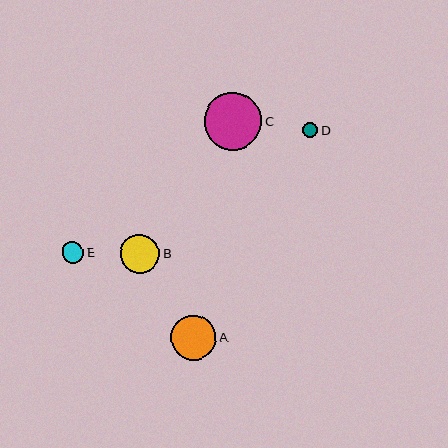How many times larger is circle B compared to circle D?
Circle B is approximately 2.6 times the size of circle D.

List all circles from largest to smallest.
From largest to smallest: C, A, B, E, D.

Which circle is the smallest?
Circle D is the smallest with a size of approximately 15 pixels.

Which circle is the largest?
Circle C is the largest with a size of approximately 58 pixels.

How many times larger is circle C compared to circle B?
Circle C is approximately 1.5 times the size of circle B.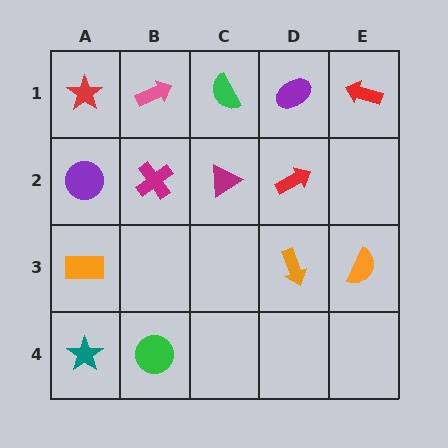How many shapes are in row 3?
3 shapes.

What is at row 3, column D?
An orange arrow.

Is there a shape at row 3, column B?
No, that cell is empty.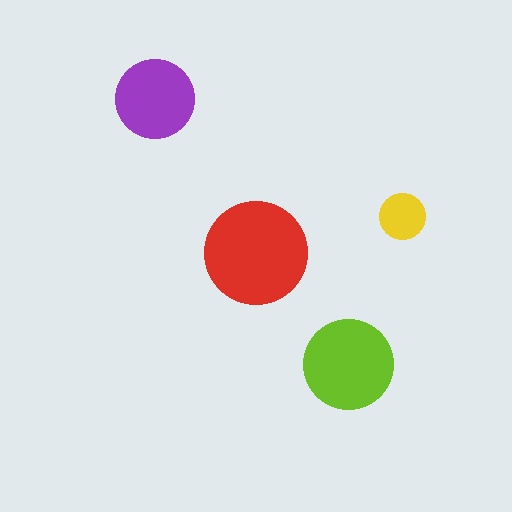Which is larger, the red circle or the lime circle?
The red one.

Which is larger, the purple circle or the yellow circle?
The purple one.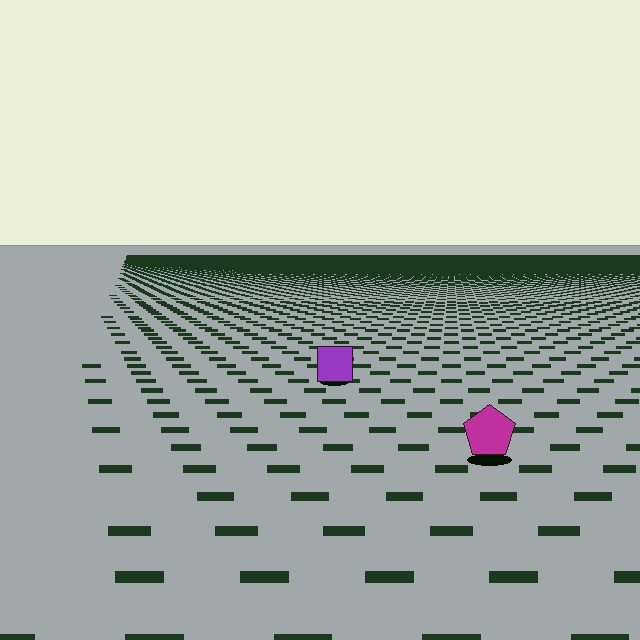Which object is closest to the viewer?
The magenta pentagon is closest. The texture marks near it are larger and more spread out.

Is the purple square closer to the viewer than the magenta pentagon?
No. The magenta pentagon is closer — you can tell from the texture gradient: the ground texture is coarser near it.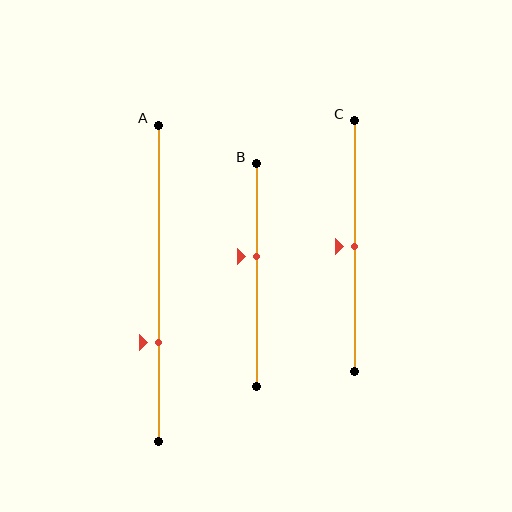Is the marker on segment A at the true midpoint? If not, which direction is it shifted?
No, the marker on segment A is shifted downward by about 19% of the segment length.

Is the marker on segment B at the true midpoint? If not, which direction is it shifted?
No, the marker on segment B is shifted upward by about 8% of the segment length.